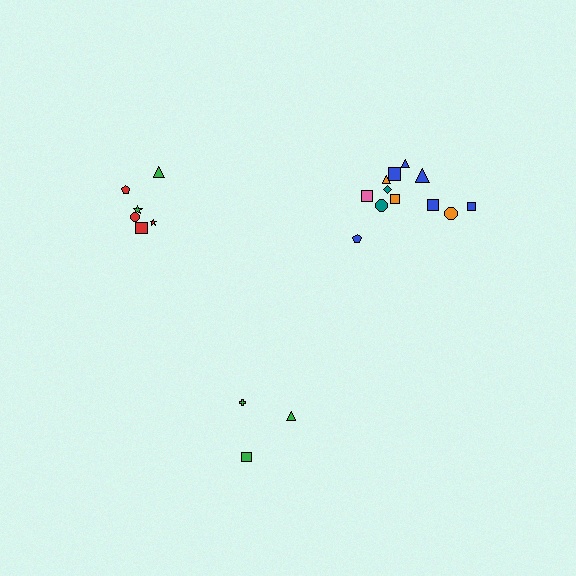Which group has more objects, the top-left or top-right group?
The top-right group.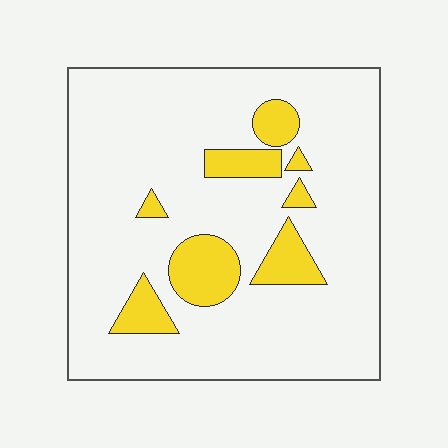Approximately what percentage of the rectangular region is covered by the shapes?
Approximately 15%.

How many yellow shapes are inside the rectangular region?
8.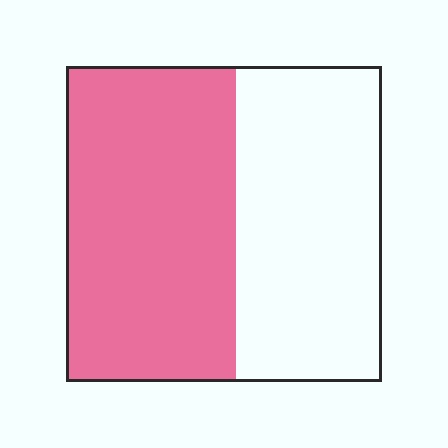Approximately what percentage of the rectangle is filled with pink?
Approximately 55%.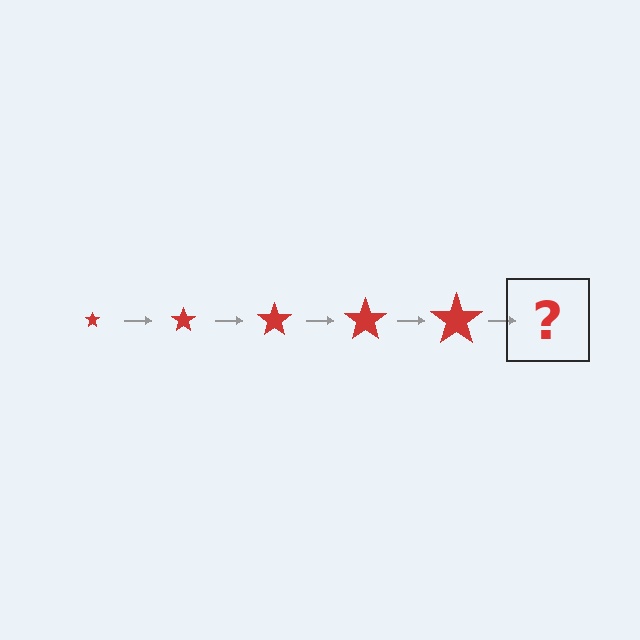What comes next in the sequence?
The next element should be a red star, larger than the previous one.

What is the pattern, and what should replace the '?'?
The pattern is that the star gets progressively larger each step. The '?' should be a red star, larger than the previous one.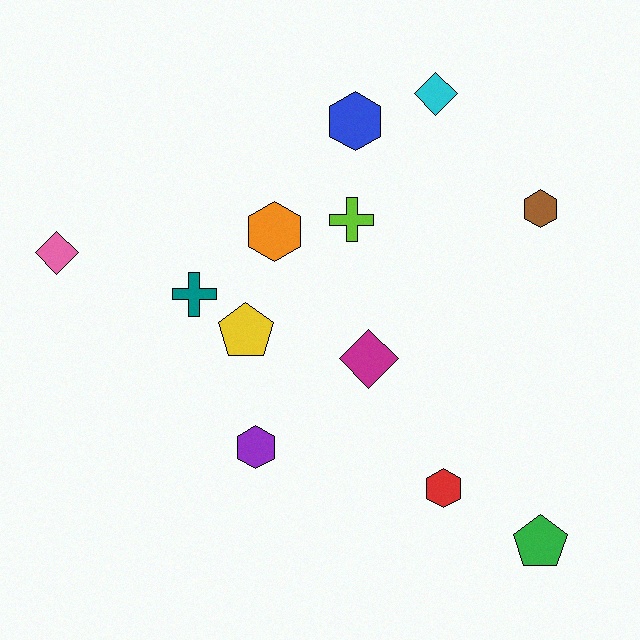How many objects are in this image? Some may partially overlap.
There are 12 objects.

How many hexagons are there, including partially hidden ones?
There are 5 hexagons.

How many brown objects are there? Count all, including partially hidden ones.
There is 1 brown object.